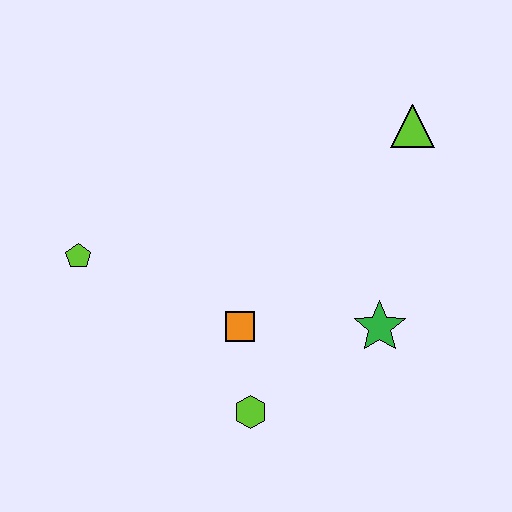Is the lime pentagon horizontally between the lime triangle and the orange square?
No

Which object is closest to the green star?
The orange square is closest to the green star.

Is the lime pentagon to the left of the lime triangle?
Yes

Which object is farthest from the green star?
The lime pentagon is farthest from the green star.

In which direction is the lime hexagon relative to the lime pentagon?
The lime hexagon is to the right of the lime pentagon.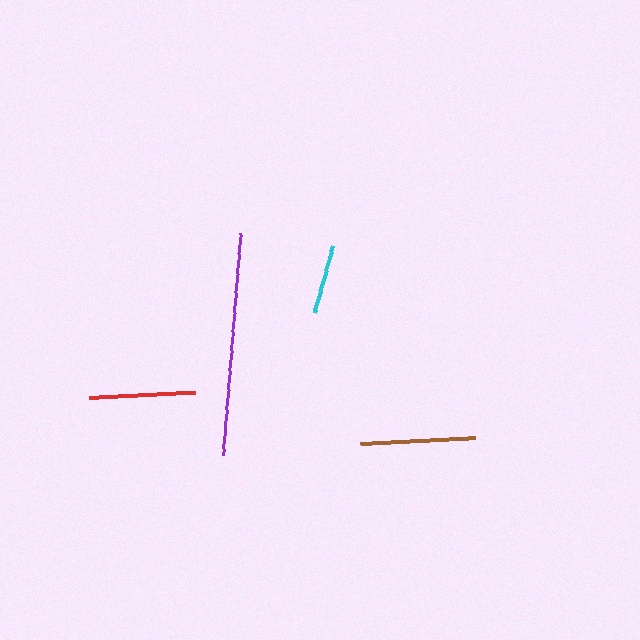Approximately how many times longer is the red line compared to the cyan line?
The red line is approximately 1.5 times the length of the cyan line.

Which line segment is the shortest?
The cyan line is the shortest at approximately 69 pixels.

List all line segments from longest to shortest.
From longest to shortest: purple, brown, red, cyan.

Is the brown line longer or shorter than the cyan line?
The brown line is longer than the cyan line.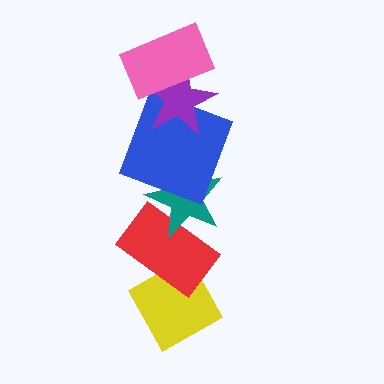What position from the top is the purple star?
The purple star is 2nd from the top.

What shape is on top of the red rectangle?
The teal star is on top of the red rectangle.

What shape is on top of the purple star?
The pink rectangle is on top of the purple star.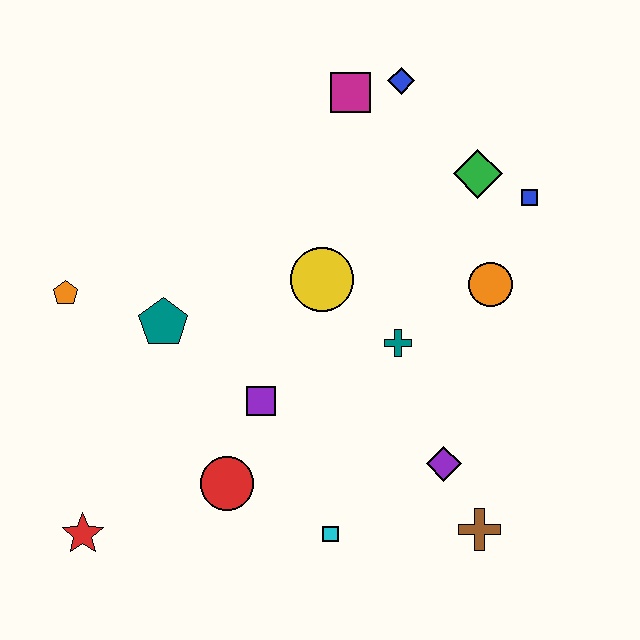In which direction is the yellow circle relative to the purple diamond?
The yellow circle is above the purple diamond.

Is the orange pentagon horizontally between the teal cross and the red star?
No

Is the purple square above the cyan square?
Yes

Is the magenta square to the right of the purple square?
Yes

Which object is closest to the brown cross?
The purple diamond is closest to the brown cross.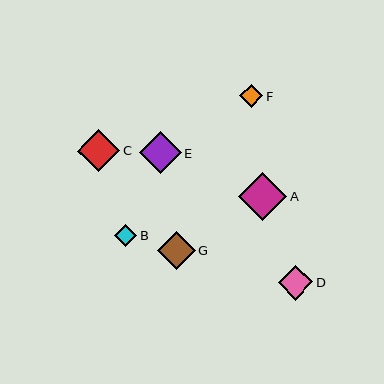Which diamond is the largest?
Diamond A is the largest with a size of approximately 48 pixels.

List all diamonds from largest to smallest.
From largest to smallest: A, E, C, G, D, F, B.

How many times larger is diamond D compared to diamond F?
Diamond D is approximately 1.5 times the size of diamond F.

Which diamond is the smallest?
Diamond B is the smallest with a size of approximately 22 pixels.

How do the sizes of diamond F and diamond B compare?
Diamond F and diamond B are approximately the same size.